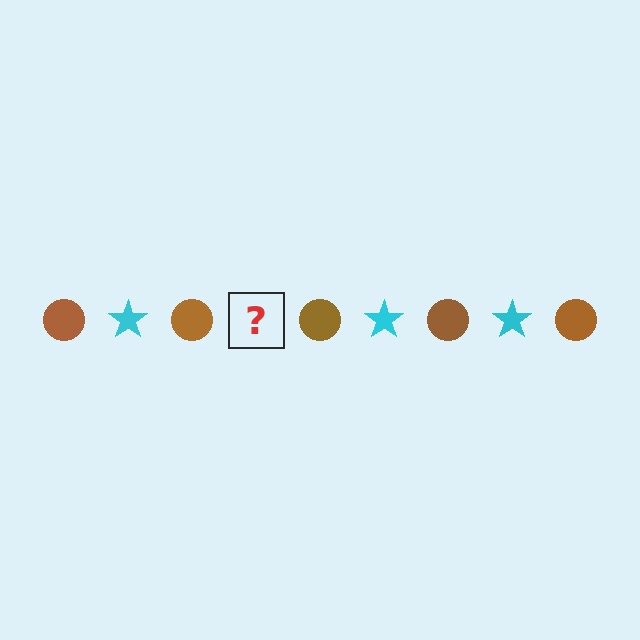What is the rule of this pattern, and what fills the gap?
The rule is that the pattern alternates between brown circle and cyan star. The gap should be filled with a cyan star.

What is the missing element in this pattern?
The missing element is a cyan star.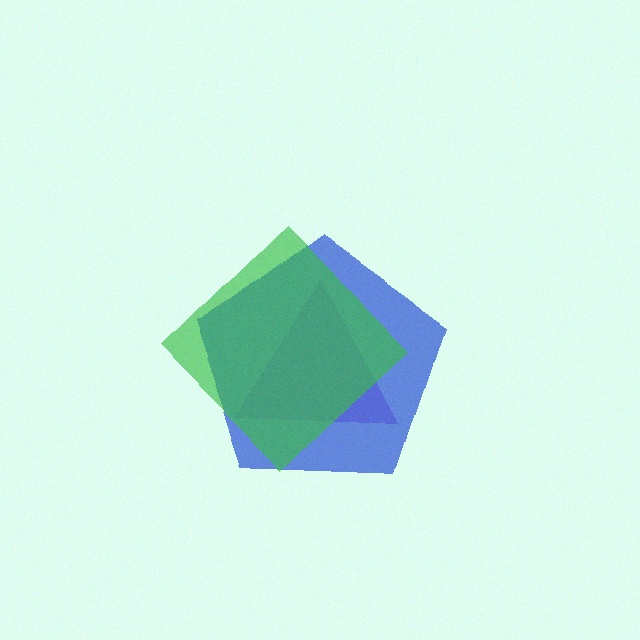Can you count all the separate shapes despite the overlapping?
Yes, there are 3 separate shapes.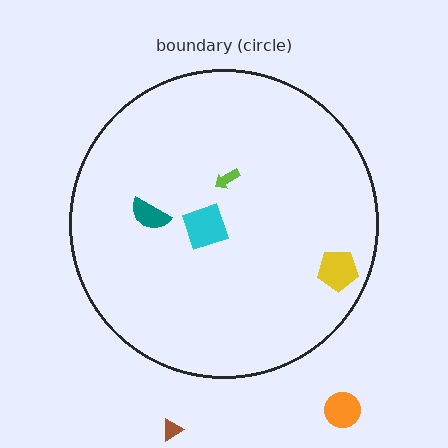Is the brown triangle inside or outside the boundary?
Outside.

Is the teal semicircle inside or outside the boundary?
Inside.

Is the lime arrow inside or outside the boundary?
Inside.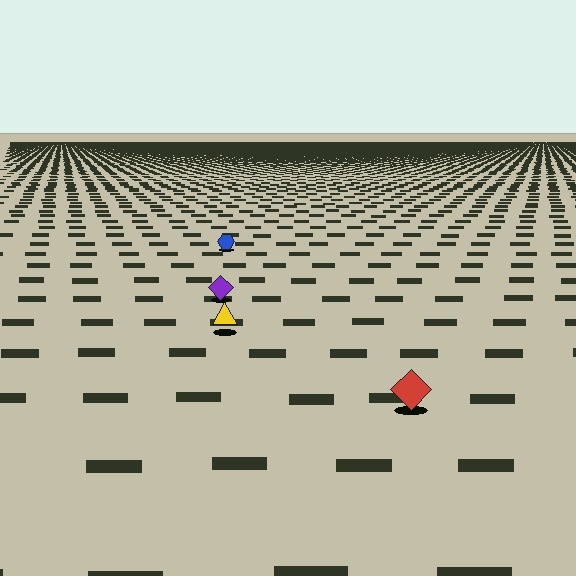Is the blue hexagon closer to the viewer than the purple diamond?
No. The purple diamond is closer — you can tell from the texture gradient: the ground texture is coarser near it.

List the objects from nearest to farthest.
From nearest to farthest: the red diamond, the yellow triangle, the purple diamond, the blue hexagon.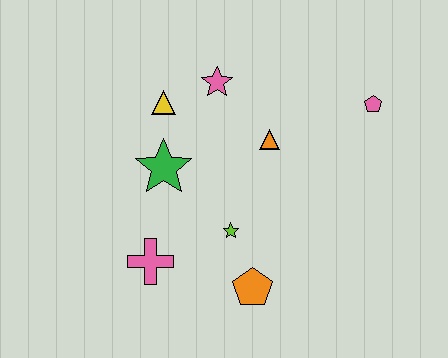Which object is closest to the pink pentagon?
The orange triangle is closest to the pink pentagon.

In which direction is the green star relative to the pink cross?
The green star is above the pink cross.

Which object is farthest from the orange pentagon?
The pink pentagon is farthest from the orange pentagon.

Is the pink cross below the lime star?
Yes